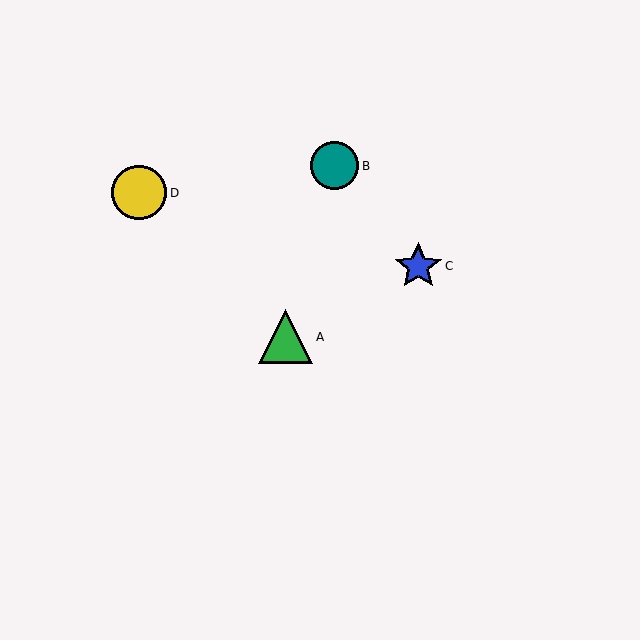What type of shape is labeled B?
Shape B is a teal circle.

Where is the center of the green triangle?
The center of the green triangle is at (286, 337).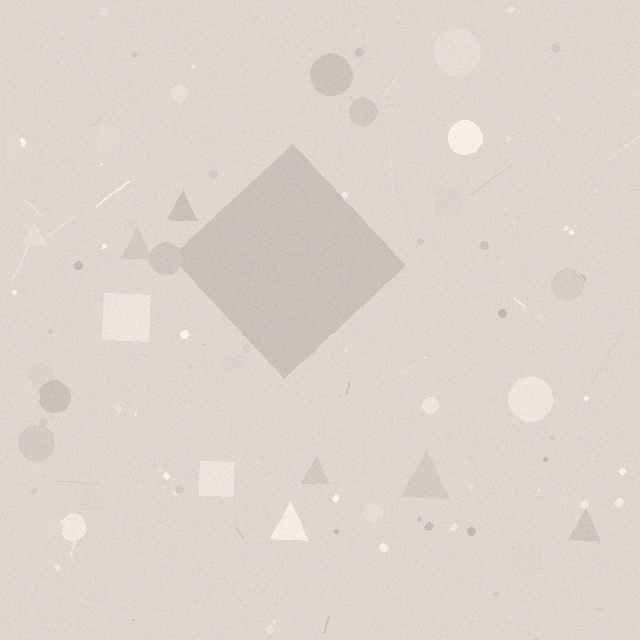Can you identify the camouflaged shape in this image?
The camouflaged shape is a diamond.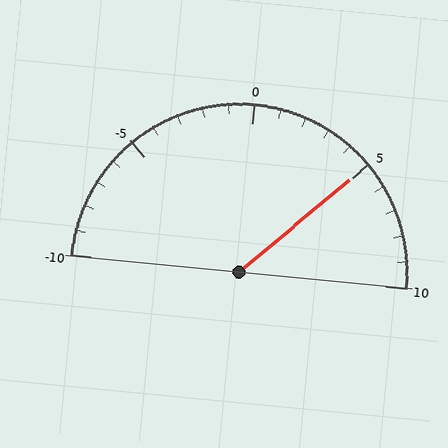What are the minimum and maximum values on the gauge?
The gauge ranges from -10 to 10.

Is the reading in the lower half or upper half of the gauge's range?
The reading is in the upper half of the range (-10 to 10).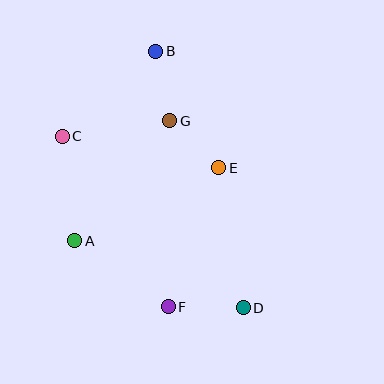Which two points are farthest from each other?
Points B and D are farthest from each other.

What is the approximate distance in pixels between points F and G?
The distance between F and G is approximately 186 pixels.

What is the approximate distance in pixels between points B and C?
The distance between B and C is approximately 126 pixels.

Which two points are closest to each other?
Points E and G are closest to each other.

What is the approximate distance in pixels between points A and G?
The distance between A and G is approximately 153 pixels.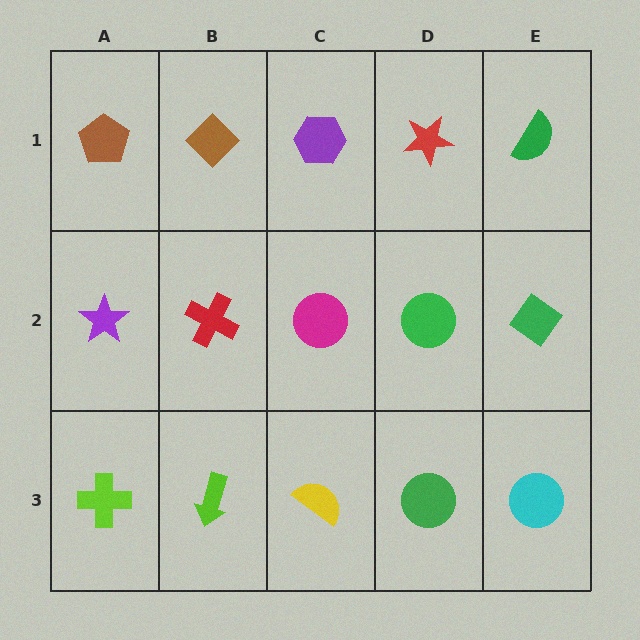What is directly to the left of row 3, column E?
A green circle.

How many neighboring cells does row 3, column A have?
2.